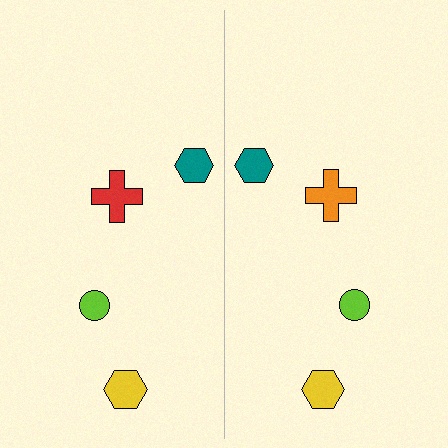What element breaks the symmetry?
The orange cross on the right side breaks the symmetry — its mirror counterpart is red.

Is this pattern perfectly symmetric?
No, the pattern is not perfectly symmetric. The orange cross on the right side breaks the symmetry — its mirror counterpart is red.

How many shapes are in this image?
There are 8 shapes in this image.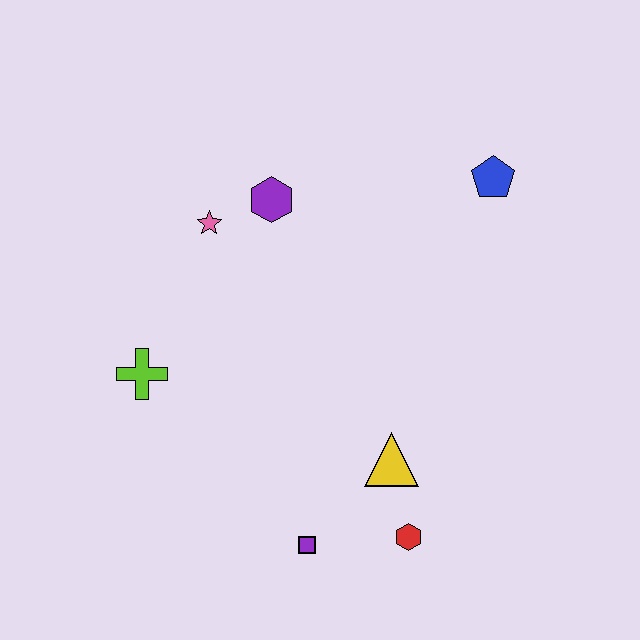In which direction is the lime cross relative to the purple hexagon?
The lime cross is below the purple hexagon.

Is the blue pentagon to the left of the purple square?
No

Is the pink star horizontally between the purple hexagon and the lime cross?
Yes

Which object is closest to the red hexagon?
The yellow triangle is closest to the red hexagon.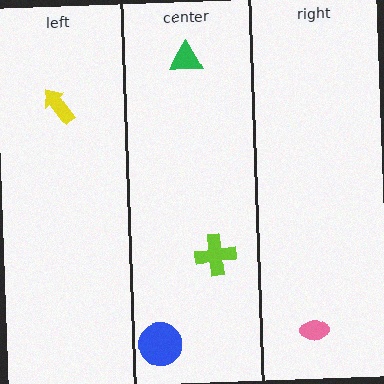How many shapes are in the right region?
1.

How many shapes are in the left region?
1.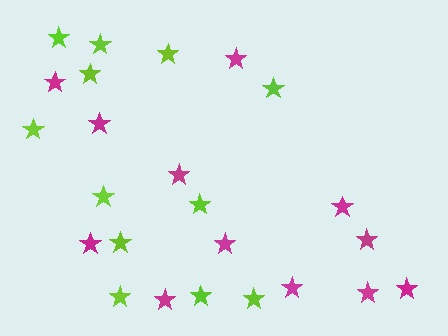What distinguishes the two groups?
There are 2 groups: one group of magenta stars (12) and one group of lime stars (12).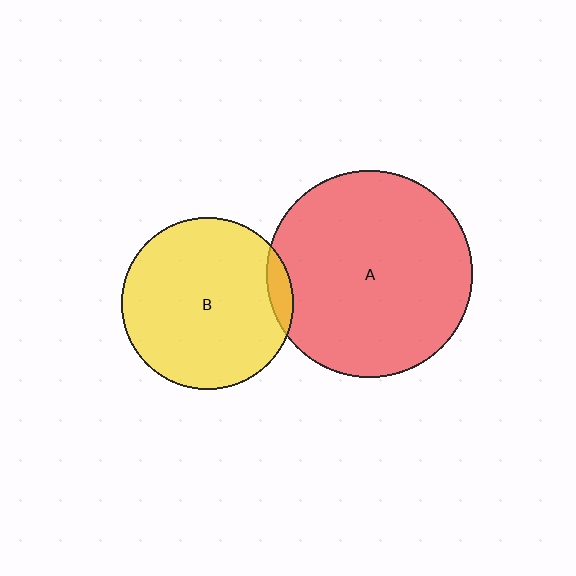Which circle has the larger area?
Circle A (red).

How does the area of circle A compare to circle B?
Approximately 1.4 times.